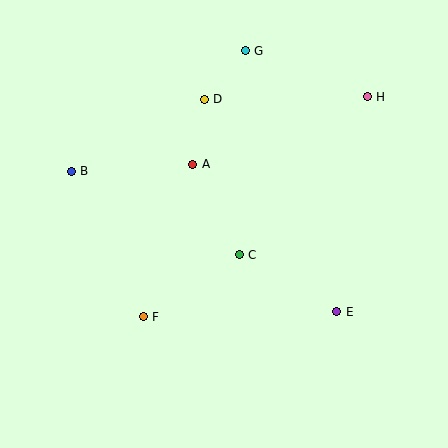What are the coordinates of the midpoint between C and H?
The midpoint between C and H is at (303, 176).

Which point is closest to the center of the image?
Point C at (239, 255) is closest to the center.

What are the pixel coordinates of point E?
Point E is at (337, 312).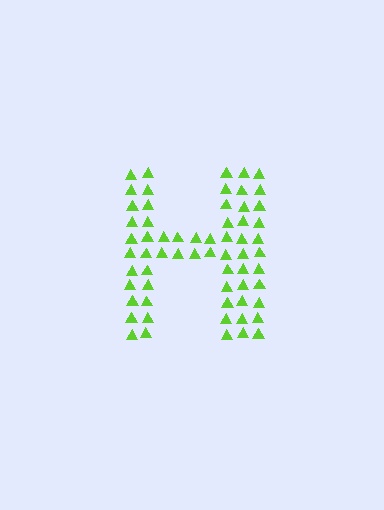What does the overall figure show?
The overall figure shows the letter H.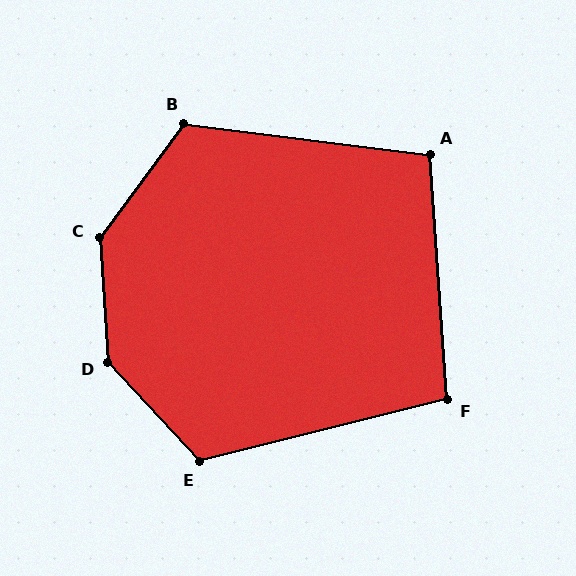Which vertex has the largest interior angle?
D, at approximately 141 degrees.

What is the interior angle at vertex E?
Approximately 119 degrees (obtuse).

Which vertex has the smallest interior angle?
F, at approximately 100 degrees.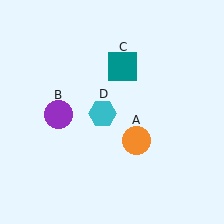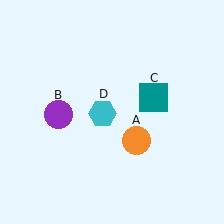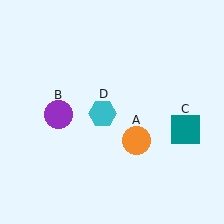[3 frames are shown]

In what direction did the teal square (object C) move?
The teal square (object C) moved down and to the right.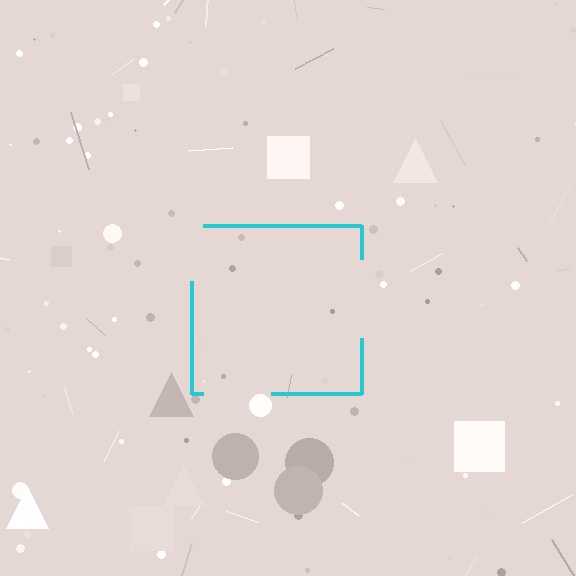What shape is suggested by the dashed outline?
The dashed outline suggests a square.